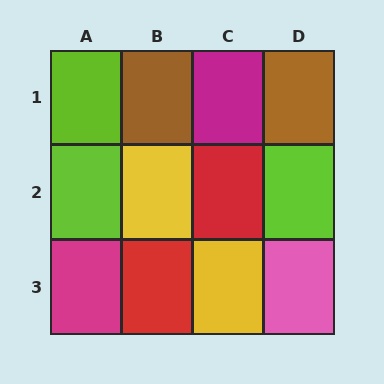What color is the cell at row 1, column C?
Magenta.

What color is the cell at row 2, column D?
Lime.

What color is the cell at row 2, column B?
Yellow.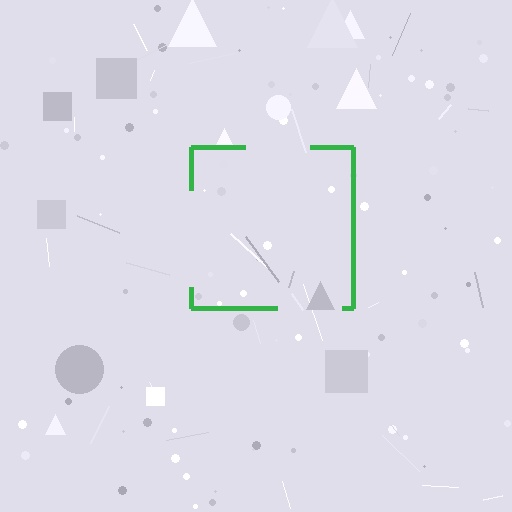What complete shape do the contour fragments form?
The contour fragments form a square.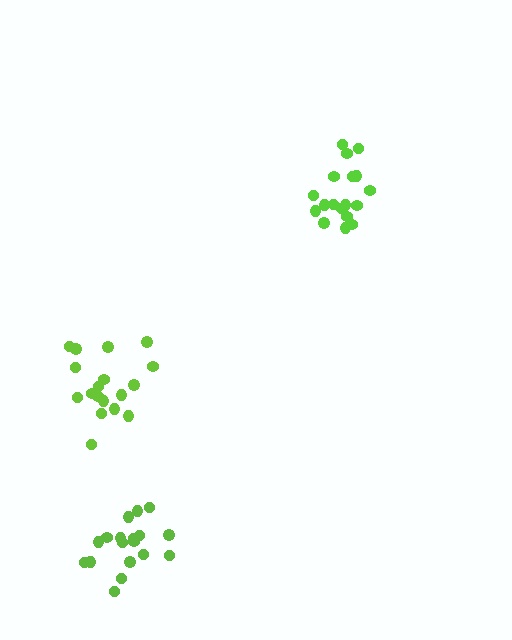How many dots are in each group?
Group 1: 18 dots, Group 2: 18 dots, Group 3: 18 dots (54 total).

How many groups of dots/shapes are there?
There are 3 groups.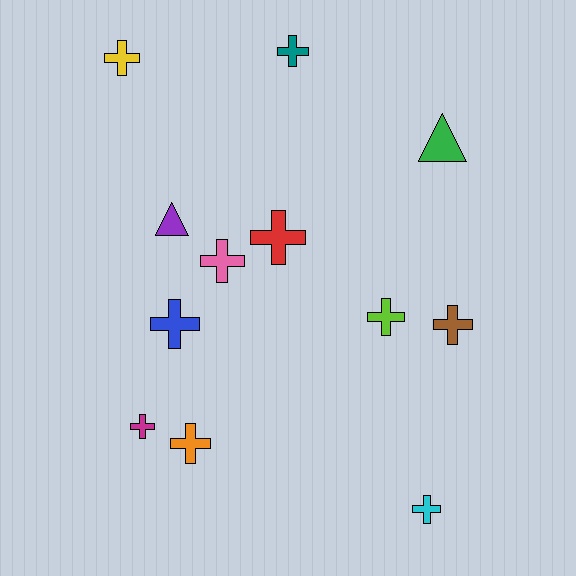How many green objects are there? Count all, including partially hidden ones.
There is 1 green object.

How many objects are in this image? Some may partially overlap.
There are 12 objects.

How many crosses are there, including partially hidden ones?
There are 10 crosses.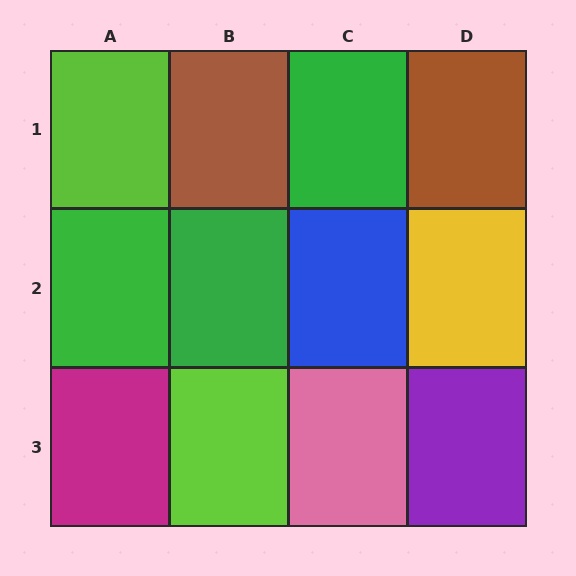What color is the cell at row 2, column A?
Green.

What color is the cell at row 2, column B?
Green.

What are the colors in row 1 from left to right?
Lime, brown, green, brown.